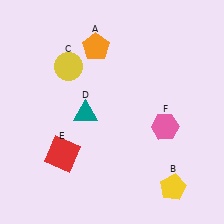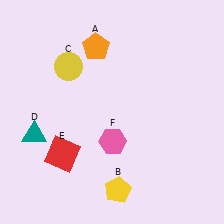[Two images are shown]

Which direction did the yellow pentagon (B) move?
The yellow pentagon (B) moved left.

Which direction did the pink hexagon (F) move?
The pink hexagon (F) moved left.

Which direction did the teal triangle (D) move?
The teal triangle (D) moved left.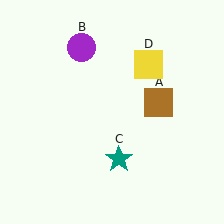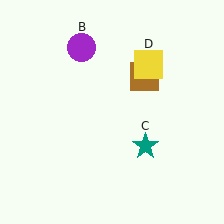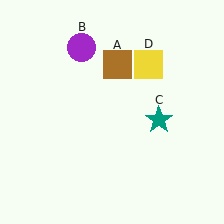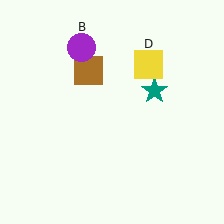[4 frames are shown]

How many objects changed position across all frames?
2 objects changed position: brown square (object A), teal star (object C).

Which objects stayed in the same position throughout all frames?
Purple circle (object B) and yellow square (object D) remained stationary.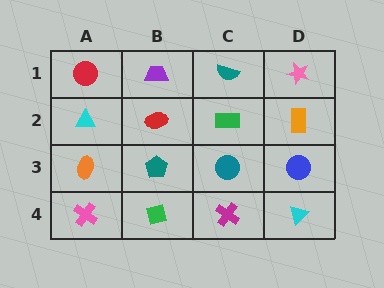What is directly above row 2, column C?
A teal semicircle.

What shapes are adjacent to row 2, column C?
A teal semicircle (row 1, column C), a teal circle (row 3, column C), a red ellipse (row 2, column B), an orange rectangle (row 2, column D).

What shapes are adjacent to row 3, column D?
An orange rectangle (row 2, column D), a cyan triangle (row 4, column D), a teal circle (row 3, column C).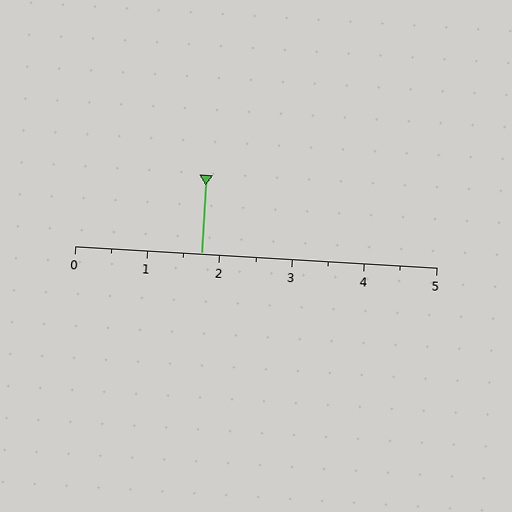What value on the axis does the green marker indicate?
The marker indicates approximately 1.8.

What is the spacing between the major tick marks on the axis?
The major ticks are spaced 1 apart.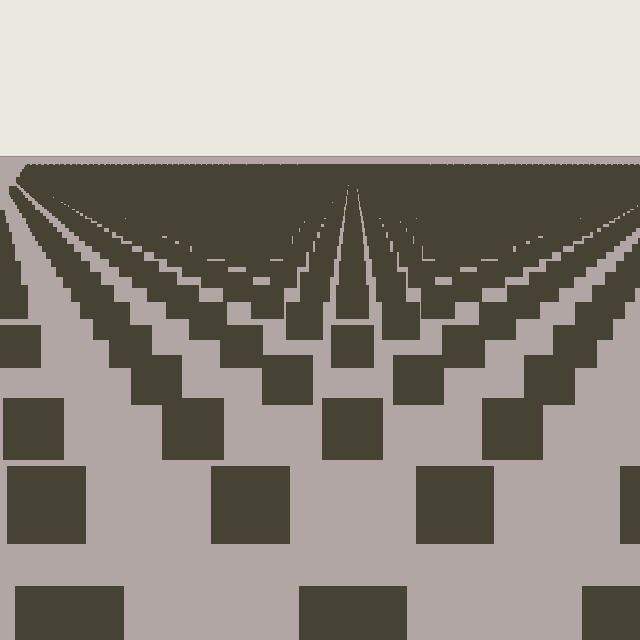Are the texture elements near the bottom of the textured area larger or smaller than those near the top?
Larger. Near the bottom, elements are closer to the viewer and appear at a bigger on-screen size.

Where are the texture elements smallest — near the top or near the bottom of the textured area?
Near the top.